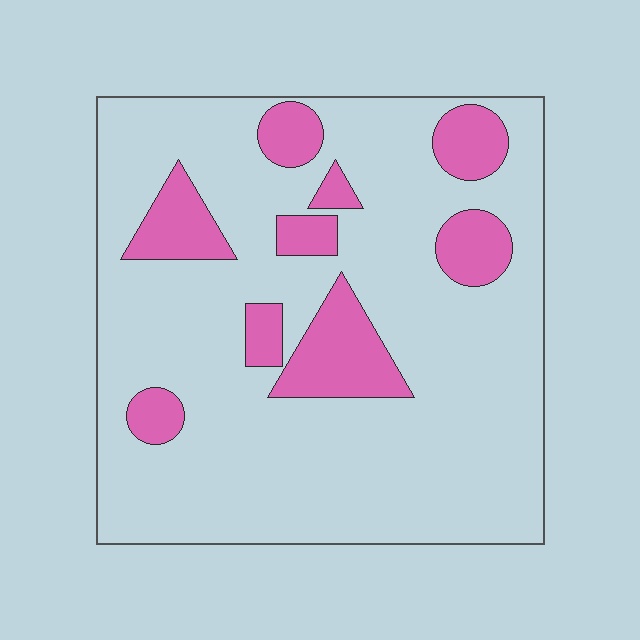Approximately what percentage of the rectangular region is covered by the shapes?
Approximately 20%.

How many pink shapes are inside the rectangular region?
9.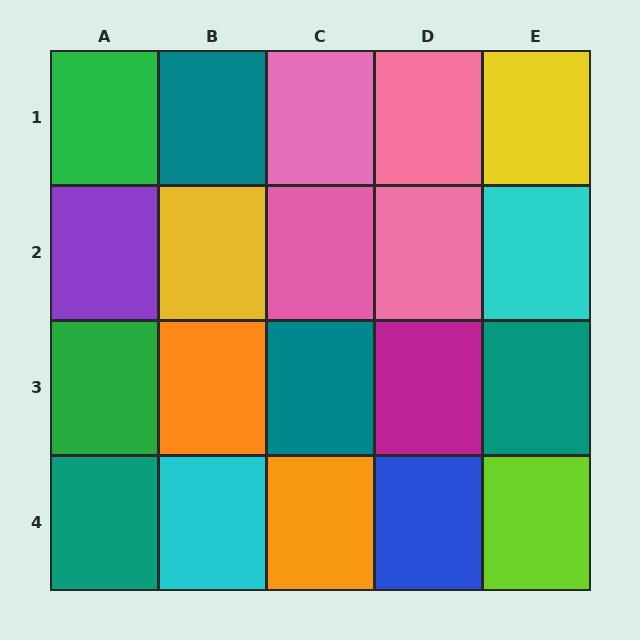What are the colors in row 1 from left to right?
Green, teal, pink, pink, yellow.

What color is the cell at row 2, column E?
Cyan.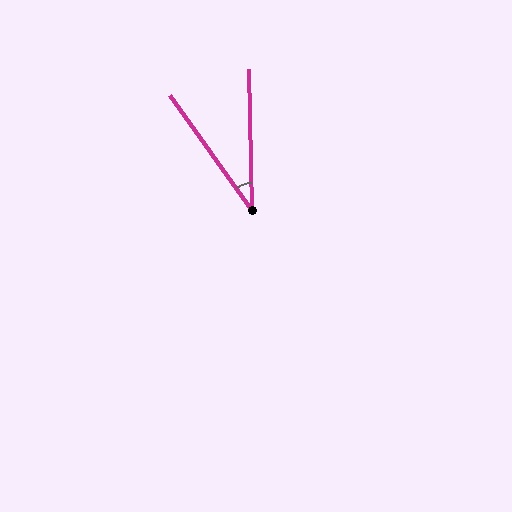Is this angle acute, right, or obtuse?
It is acute.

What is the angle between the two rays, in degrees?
Approximately 34 degrees.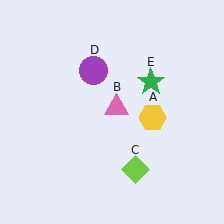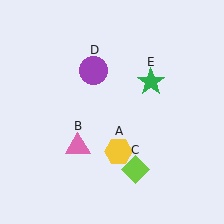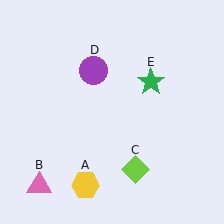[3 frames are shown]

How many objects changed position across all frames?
2 objects changed position: yellow hexagon (object A), pink triangle (object B).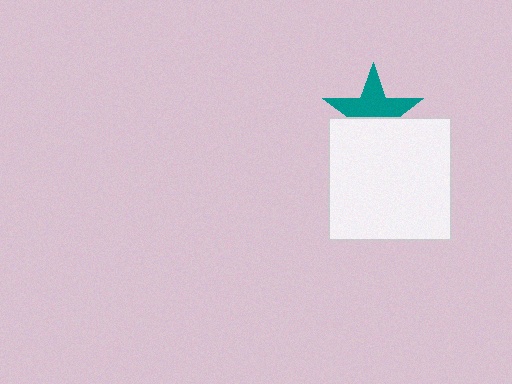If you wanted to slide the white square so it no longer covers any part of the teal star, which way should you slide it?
Slide it down — that is the most direct way to separate the two shapes.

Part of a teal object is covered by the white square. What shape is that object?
It is a star.